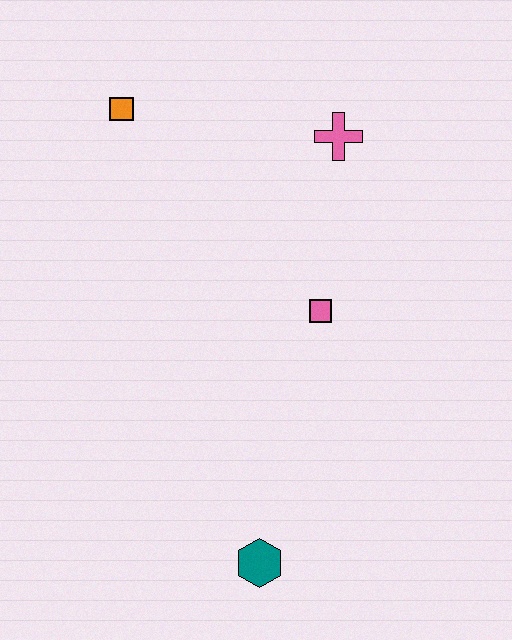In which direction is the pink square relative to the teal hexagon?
The pink square is above the teal hexagon.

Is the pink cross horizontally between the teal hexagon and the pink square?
No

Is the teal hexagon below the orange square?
Yes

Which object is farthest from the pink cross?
The teal hexagon is farthest from the pink cross.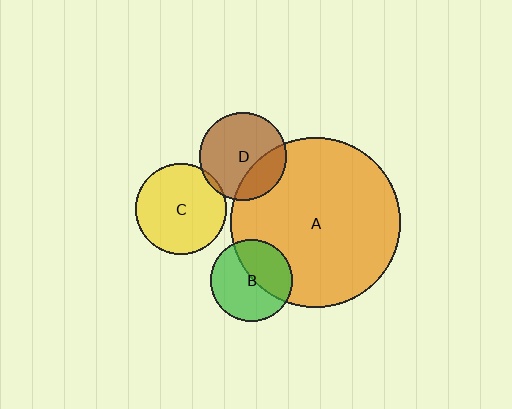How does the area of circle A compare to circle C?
Approximately 3.6 times.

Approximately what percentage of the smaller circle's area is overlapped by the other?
Approximately 45%.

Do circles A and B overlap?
Yes.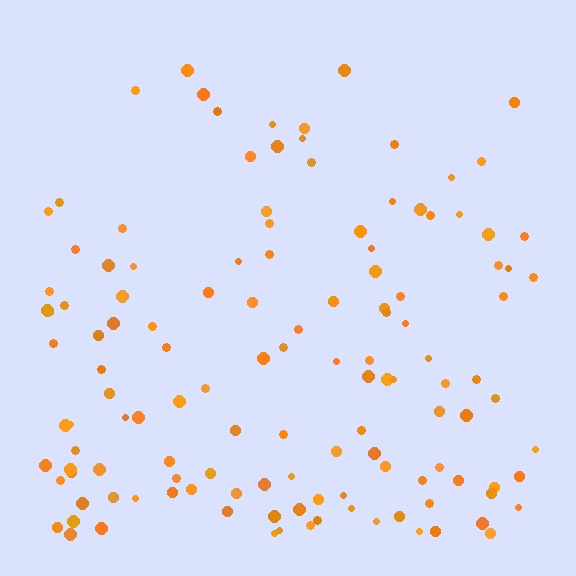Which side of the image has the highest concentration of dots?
The bottom.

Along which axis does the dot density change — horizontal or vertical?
Vertical.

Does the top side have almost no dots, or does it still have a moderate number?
Still a moderate number, just noticeably fewer than the bottom.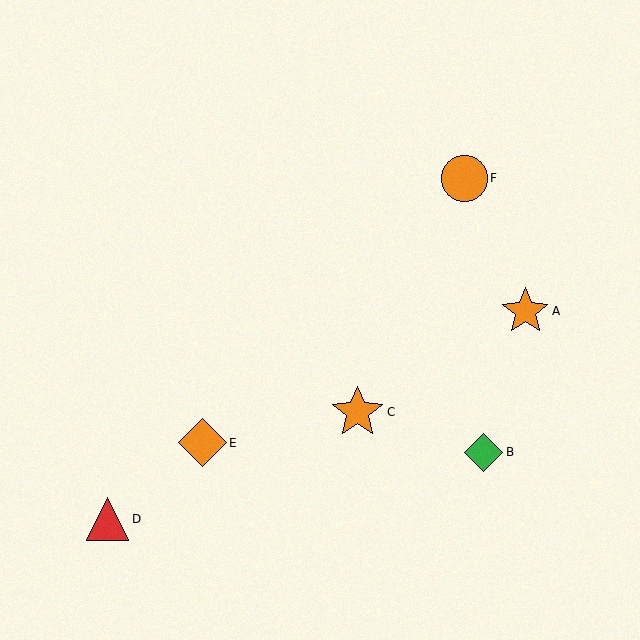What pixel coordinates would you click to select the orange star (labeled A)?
Click at (525, 311) to select the orange star A.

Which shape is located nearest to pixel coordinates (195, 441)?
The orange diamond (labeled E) at (202, 443) is nearest to that location.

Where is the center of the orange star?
The center of the orange star is at (525, 311).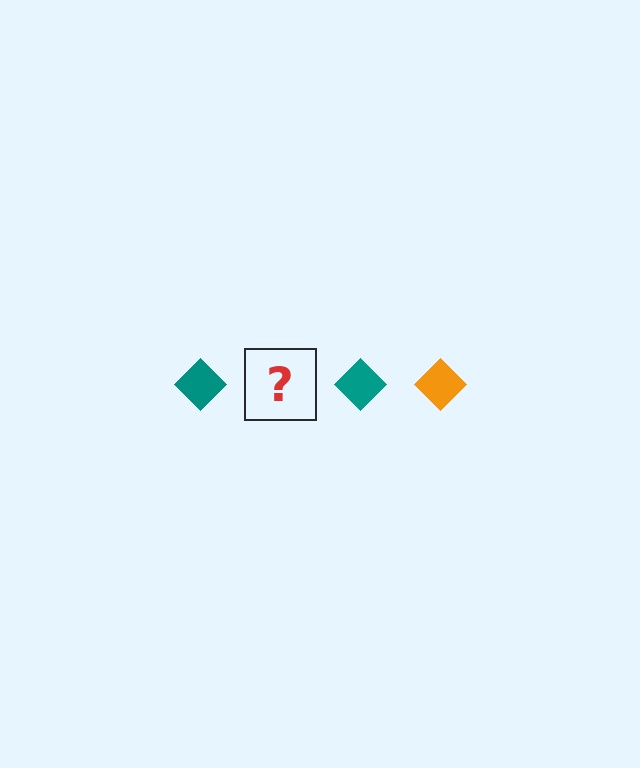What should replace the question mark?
The question mark should be replaced with an orange diamond.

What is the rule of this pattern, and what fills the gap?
The rule is that the pattern cycles through teal, orange diamonds. The gap should be filled with an orange diamond.